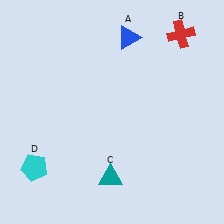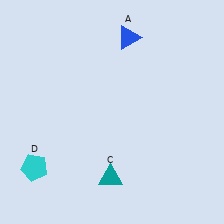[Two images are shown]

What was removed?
The red cross (B) was removed in Image 2.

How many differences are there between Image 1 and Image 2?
There is 1 difference between the two images.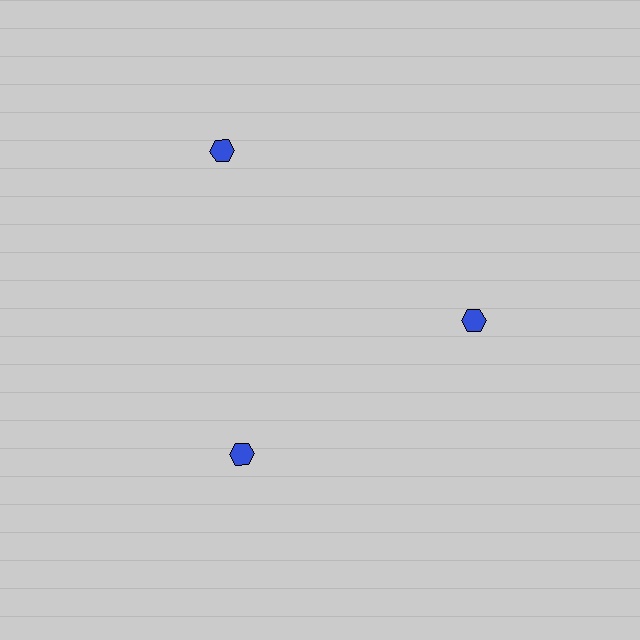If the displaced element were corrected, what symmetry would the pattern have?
It would have 3-fold rotational symmetry — the pattern would map onto itself every 120 degrees.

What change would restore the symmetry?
The symmetry would be restored by moving it inward, back onto the ring so that all 3 hexagons sit at equal angles and equal distance from the center.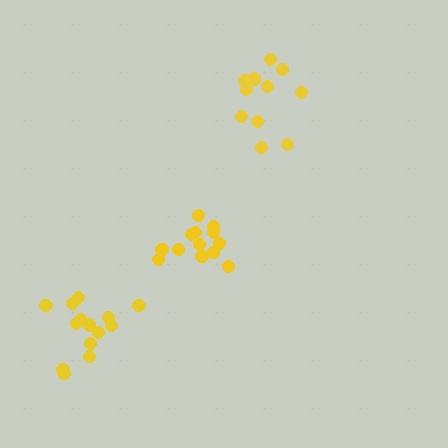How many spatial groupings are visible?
There are 3 spatial groupings.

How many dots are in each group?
Group 1: 13 dots, Group 2: 11 dots, Group 3: 14 dots (38 total).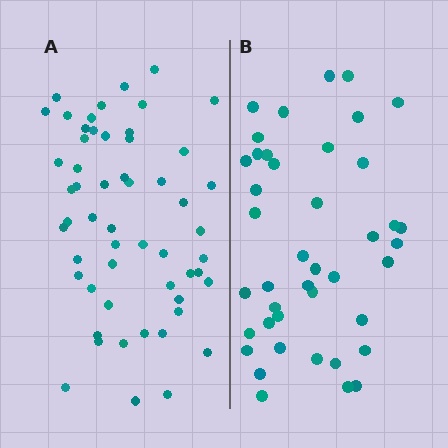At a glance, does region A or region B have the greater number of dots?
Region A (the left region) has more dots.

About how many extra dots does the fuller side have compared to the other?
Region A has approximately 15 more dots than region B.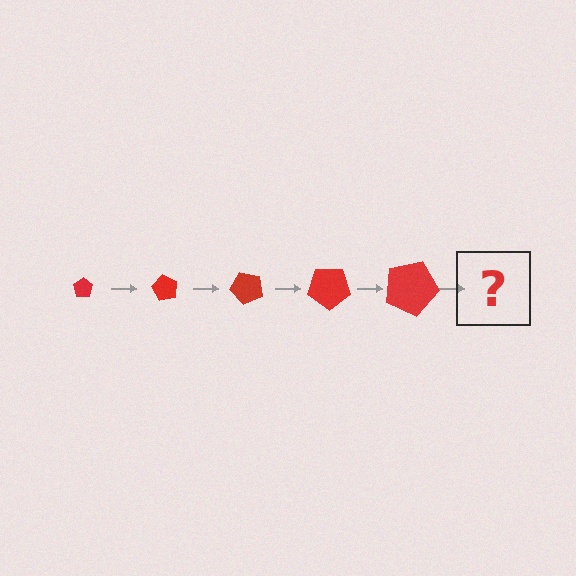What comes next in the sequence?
The next element should be a pentagon, larger than the previous one and rotated 300 degrees from the start.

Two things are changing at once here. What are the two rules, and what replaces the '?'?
The two rules are that the pentagon grows larger each step and it rotates 60 degrees each step. The '?' should be a pentagon, larger than the previous one and rotated 300 degrees from the start.